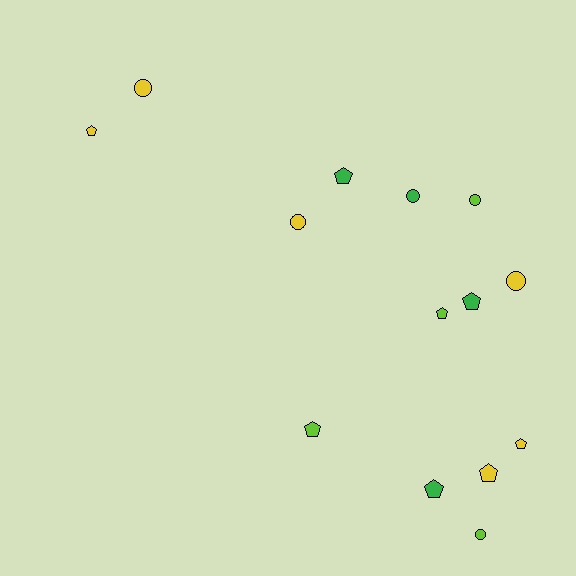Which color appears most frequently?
Yellow, with 6 objects.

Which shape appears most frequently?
Pentagon, with 8 objects.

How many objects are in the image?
There are 14 objects.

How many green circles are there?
There is 1 green circle.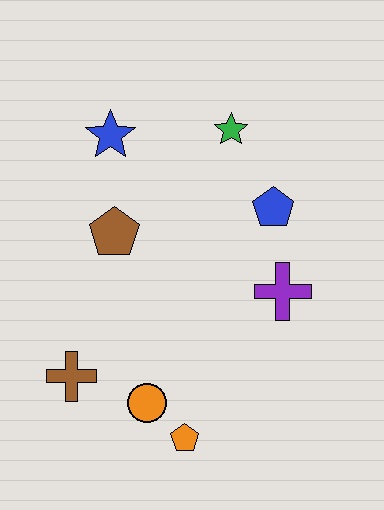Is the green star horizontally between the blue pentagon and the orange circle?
Yes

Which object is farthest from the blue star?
The orange pentagon is farthest from the blue star.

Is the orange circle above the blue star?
No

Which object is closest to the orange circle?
The orange pentagon is closest to the orange circle.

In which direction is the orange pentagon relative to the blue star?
The orange pentagon is below the blue star.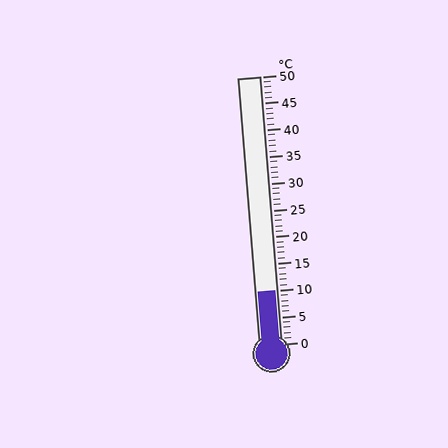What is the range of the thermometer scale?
The thermometer scale ranges from 0°C to 50°C.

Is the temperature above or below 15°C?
The temperature is below 15°C.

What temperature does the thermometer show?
The thermometer shows approximately 10°C.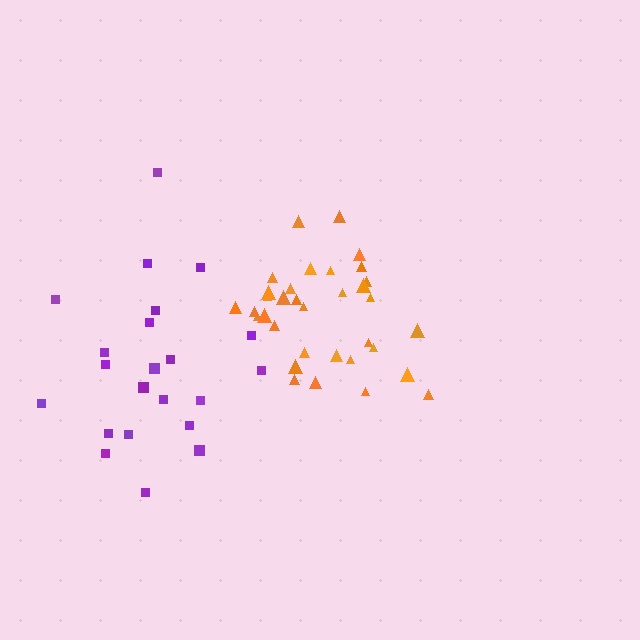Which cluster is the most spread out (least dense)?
Purple.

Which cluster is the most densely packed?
Orange.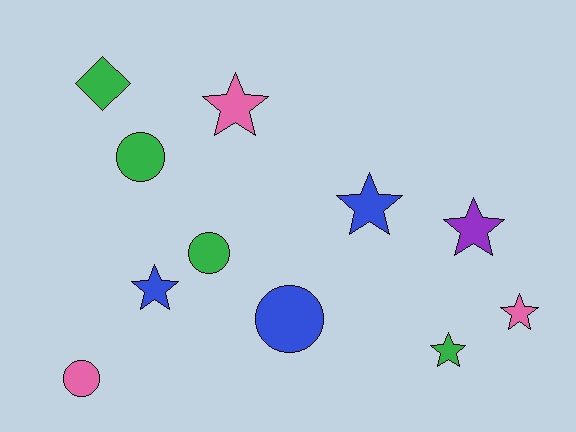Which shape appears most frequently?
Star, with 6 objects.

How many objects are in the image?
There are 11 objects.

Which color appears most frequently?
Green, with 4 objects.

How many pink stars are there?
There are 2 pink stars.